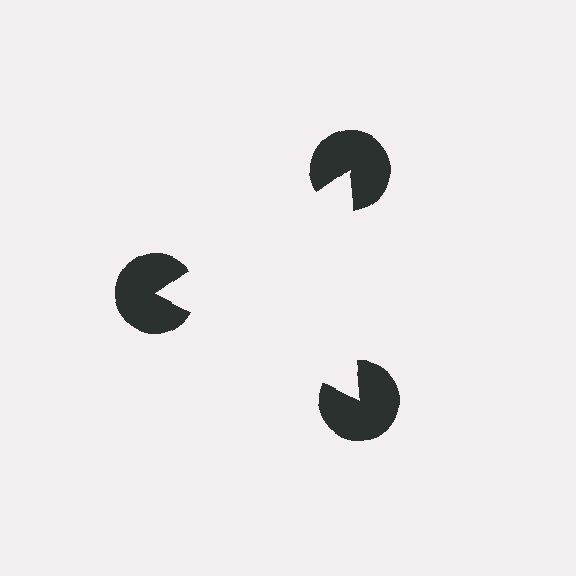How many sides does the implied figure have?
3 sides.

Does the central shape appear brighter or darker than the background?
It typically appears slightly brighter than the background, even though no actual brightness change is drawn.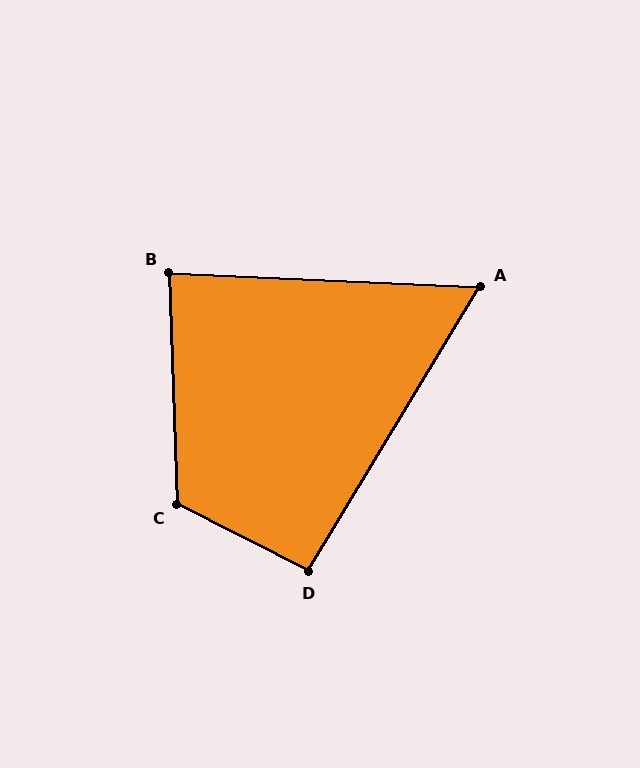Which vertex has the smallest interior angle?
A, at approximately 61 degrees.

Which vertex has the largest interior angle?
C, at approximately 119 degrees.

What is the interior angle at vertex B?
Approximately 86 degrees (approximately right).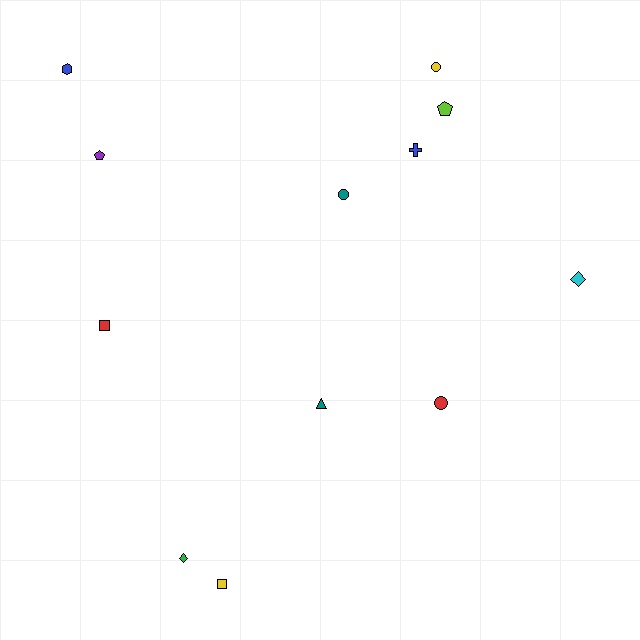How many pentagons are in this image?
There are 2 pentagons.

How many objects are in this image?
There are 12 objects.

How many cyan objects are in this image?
There is 1 cyan object.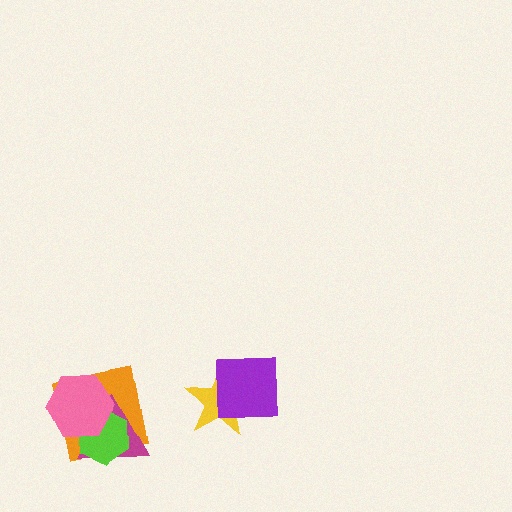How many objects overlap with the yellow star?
1 object overlaps with the yellow star.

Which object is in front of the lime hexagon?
The pink hexagon is in front of the lime hexagon.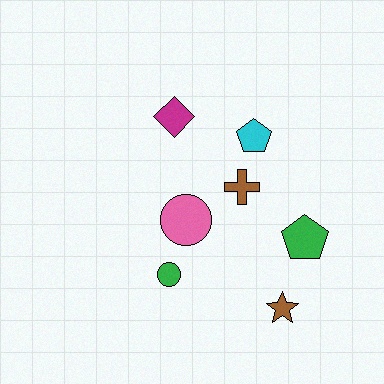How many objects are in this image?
There are 7 objects.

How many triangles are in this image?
There are no triangles.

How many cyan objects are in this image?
There is 1 cyan object.